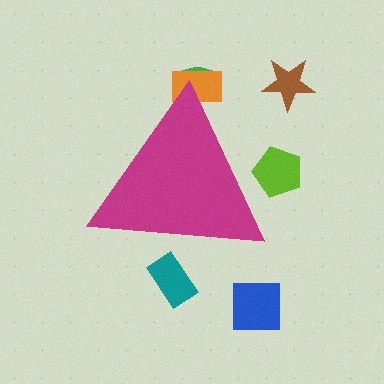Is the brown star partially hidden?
No, the brown star is fully visible.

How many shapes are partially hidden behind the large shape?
4 shapes are partially hidden.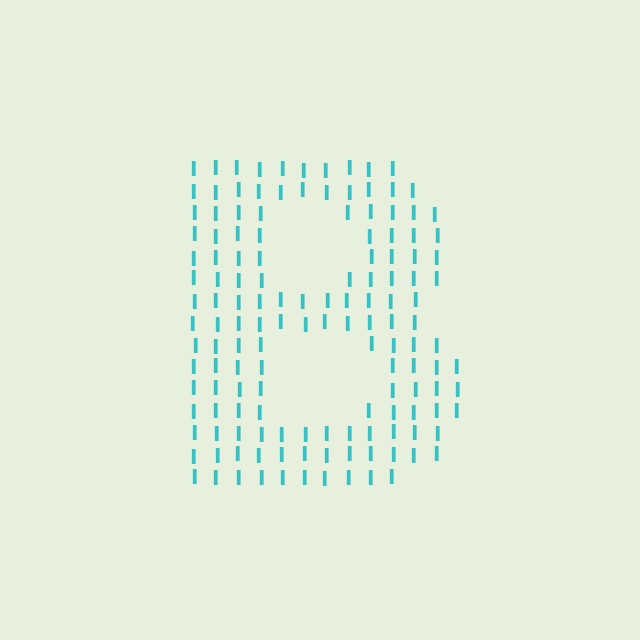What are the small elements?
The small elements are letter I's.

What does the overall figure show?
The overall figure shows the letter B.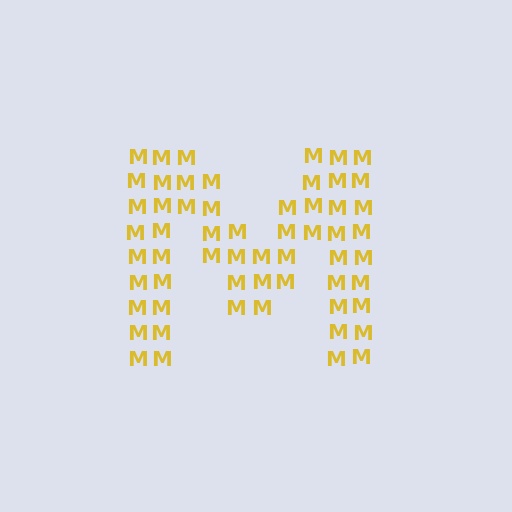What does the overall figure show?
The overall figure shows the letter M.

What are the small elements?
The small elements are letter M's.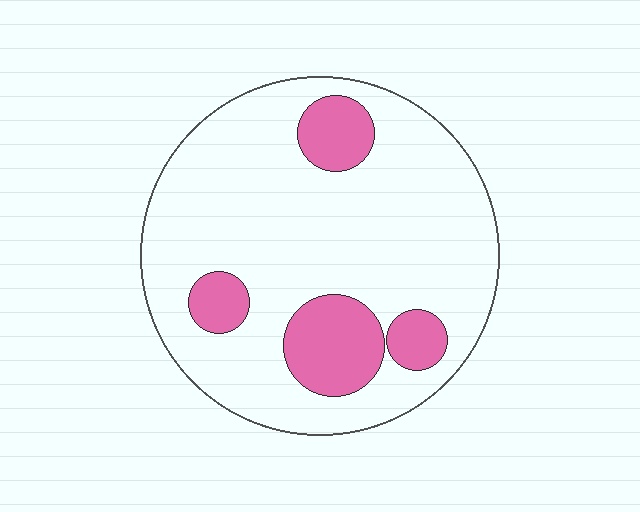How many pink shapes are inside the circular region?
4.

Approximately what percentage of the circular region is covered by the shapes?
Approximately 20%.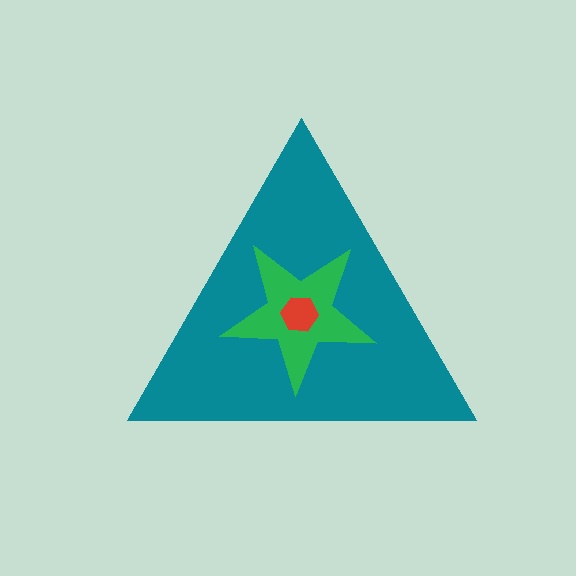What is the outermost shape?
The teal triangle.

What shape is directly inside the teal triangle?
The green star.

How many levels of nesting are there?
3.